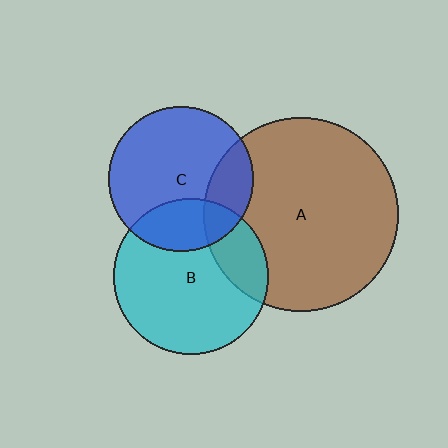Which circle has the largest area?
Circle A (brown).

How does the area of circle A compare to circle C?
Approximately 1.8 times.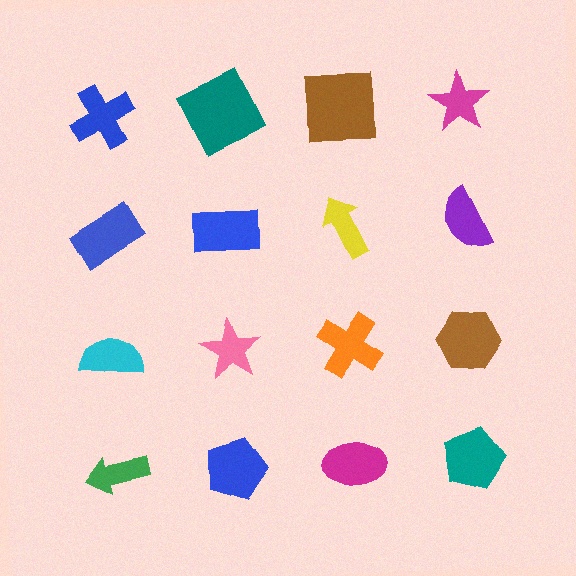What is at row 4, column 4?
A teal pentagon.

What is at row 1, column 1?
A blue cross.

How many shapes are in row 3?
4 shapes.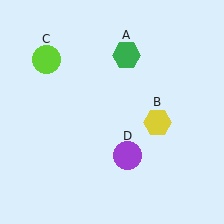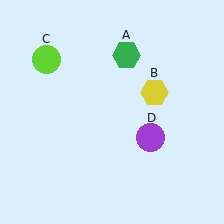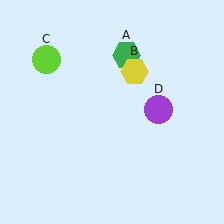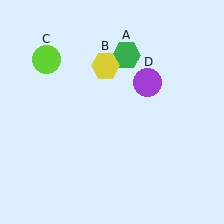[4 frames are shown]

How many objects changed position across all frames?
2 objects changed position: yellow hexagon (object B), purple circle (object D).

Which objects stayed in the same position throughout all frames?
Green hexagon (object A) and lime circle (object C) remained stationary.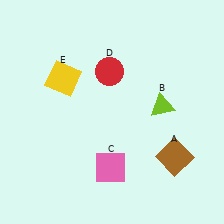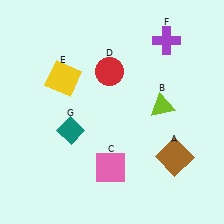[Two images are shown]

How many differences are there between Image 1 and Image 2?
There are 2 differences between the two images.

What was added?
A purple cross (F), a teal diamond (G) were added in Image 2.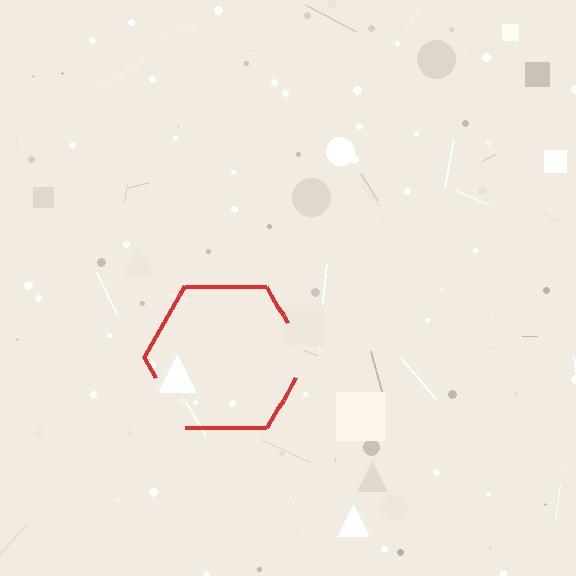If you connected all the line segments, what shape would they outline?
They would outline a hexagon.